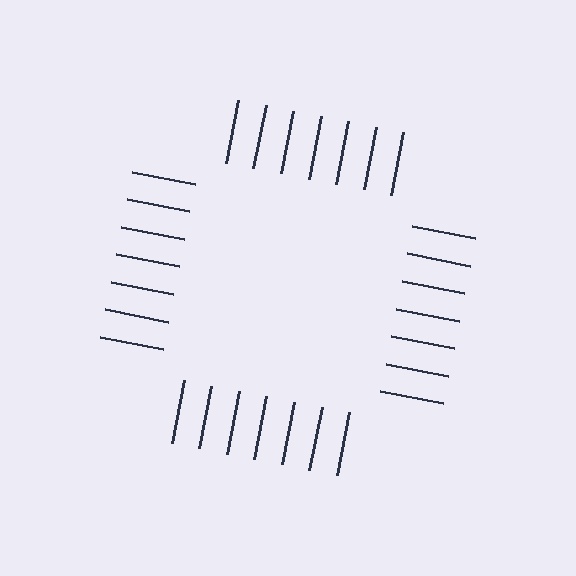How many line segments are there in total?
28 — 7 along each of the 4 edges.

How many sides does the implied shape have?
4 sides — the line-ends trace a square.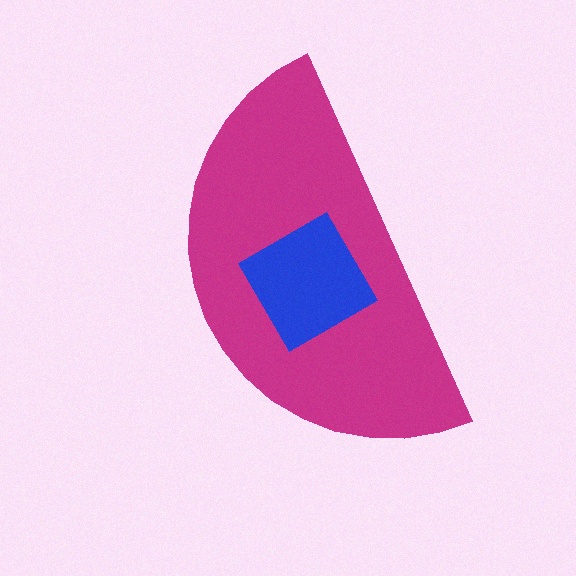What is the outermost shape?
The magenta semicircle.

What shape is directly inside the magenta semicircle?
The blue diamond.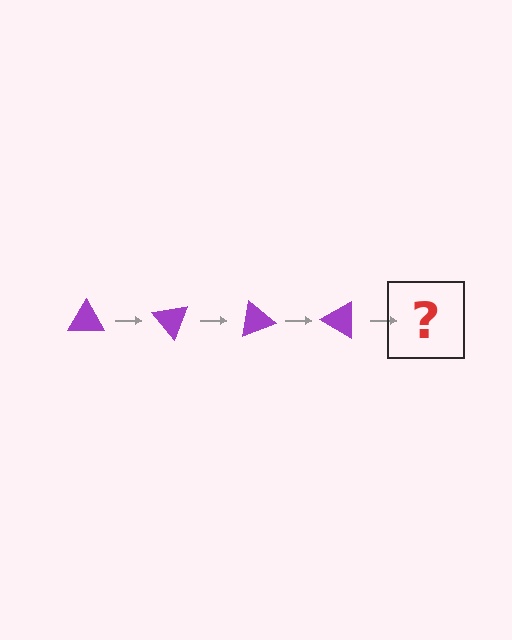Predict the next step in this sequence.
The next step is a purple triangle rotated 200 degrees.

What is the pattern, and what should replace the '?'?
The pattern is that the triangle rotates 50 degrees each step. The '?' should be a purple triangle rotated 200 degrees.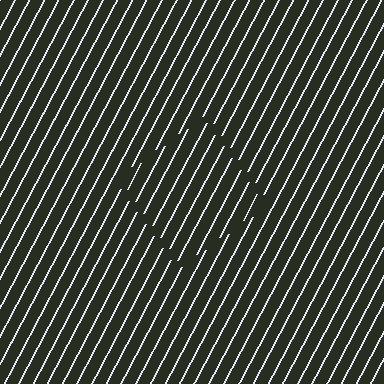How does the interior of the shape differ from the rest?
The interior of the shape contains the same grating, shifted by half a period — the contour is defined by the phase discontinuity where line-ends from the inner and outer gratings abut.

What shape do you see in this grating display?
An illusory square. The interior of the shape contains the same grating, shifted by half a period — the contour is defined by the phase discontinuity where line-ends from the inner and outer gratings abut.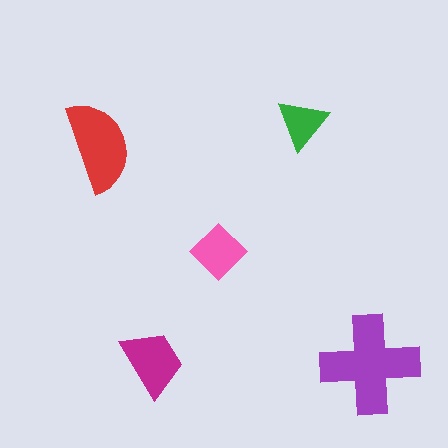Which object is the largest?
The purple cross.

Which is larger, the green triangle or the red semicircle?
The red semicircle.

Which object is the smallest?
The green triangle.